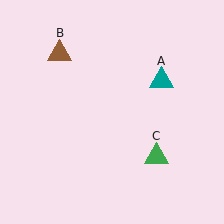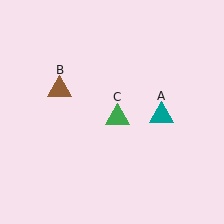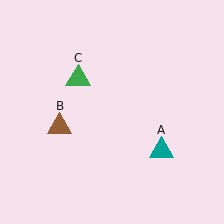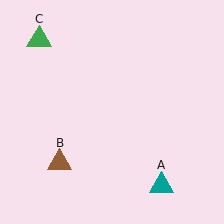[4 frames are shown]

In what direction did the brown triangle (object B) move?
The brown triangle (object B) moved down.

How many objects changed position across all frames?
3 objects changed position: teal triangle (object A), brown triangle (object B), green triangle (object C).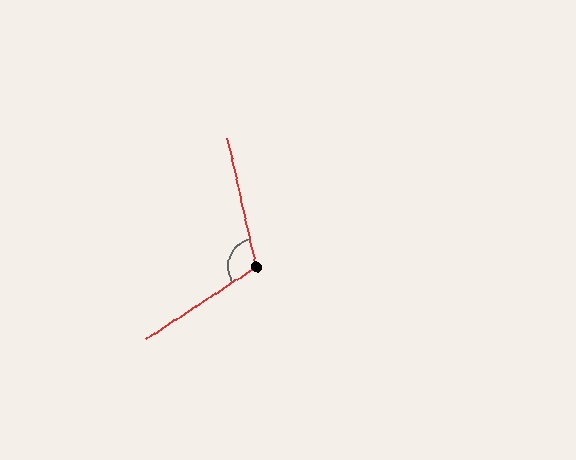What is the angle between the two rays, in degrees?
Approximately 111 degrees.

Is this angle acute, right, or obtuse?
It is obtuse.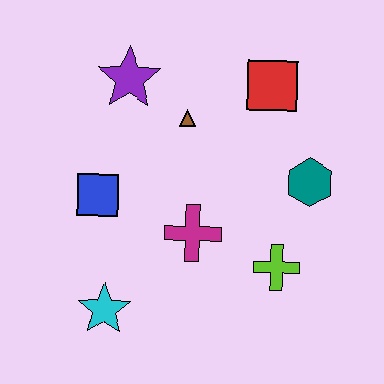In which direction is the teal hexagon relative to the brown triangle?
The teal hexagon is to the right of the brown triangle.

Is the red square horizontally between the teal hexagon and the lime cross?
No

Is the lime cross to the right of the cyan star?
Yes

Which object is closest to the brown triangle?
The purple star is closest to the brown triangle.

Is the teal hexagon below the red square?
Yes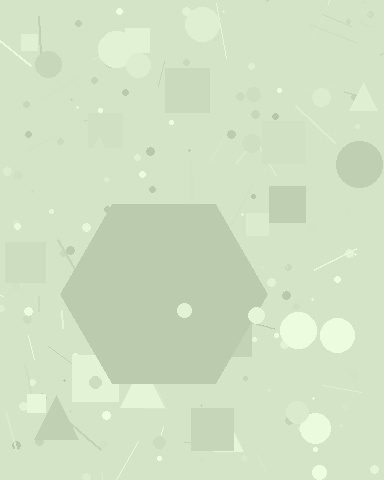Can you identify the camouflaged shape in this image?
The camouflaged shape is a hexagon.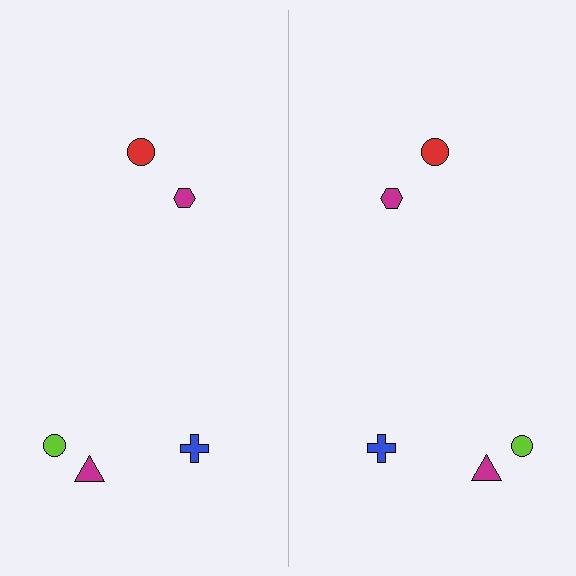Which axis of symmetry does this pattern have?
The pattern has a vertical axis of symmetry running through the center of the image.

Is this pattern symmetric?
Yes, this pattern has bilateral (reflection) symmetry.